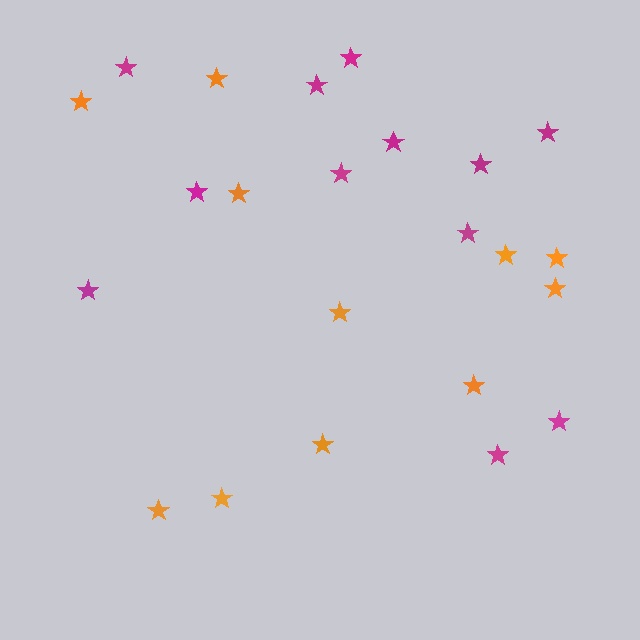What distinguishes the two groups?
There are 2 groups: one group of magenta stars (12) and one group of orange stars (11).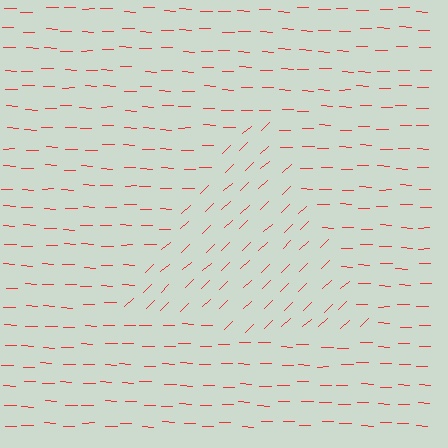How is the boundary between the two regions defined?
The boundary is defined purely by a change in line orientation (approximately 45 degrees difference). All lines are the same color and thickness.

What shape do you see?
I see a triangle.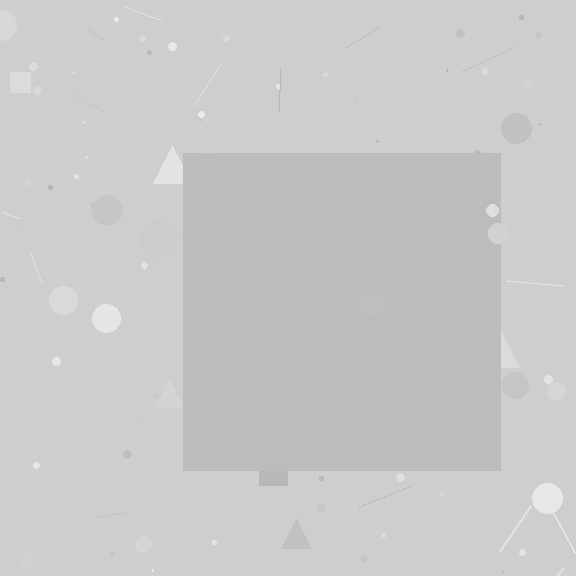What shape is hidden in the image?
A square is hidden in the image.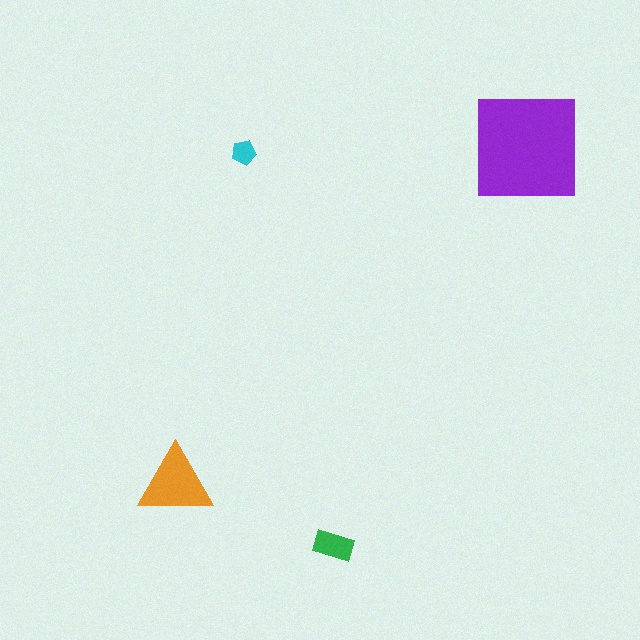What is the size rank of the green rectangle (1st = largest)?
3rd.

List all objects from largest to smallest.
The purple square, the orange triangle, the green rectangle, the cyan pentagon.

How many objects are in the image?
There are 4 objects in the image.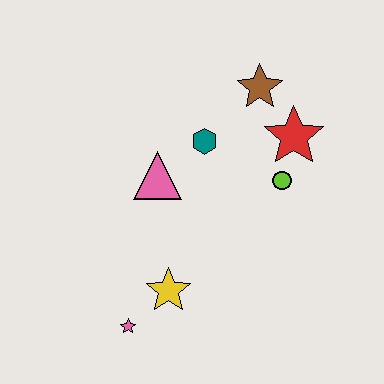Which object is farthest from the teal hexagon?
The pink star is farthest from the teal hexagon.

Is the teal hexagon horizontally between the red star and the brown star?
No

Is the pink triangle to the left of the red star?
Yes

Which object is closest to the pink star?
The yellow star is closest to the pink star.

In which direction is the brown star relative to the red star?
The brown star is above the red star.